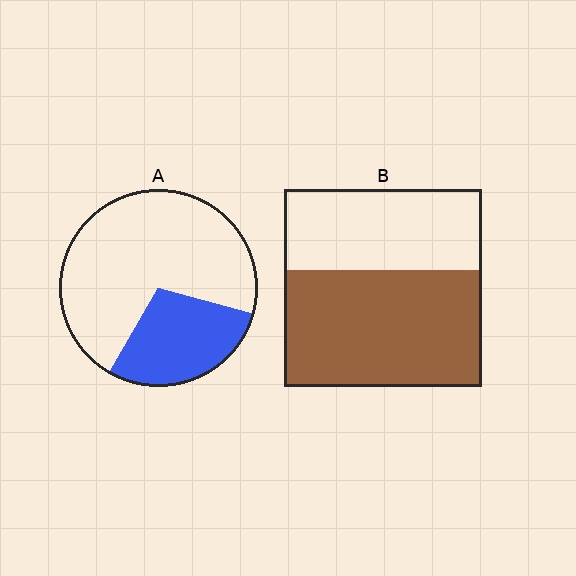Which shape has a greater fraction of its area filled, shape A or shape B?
Shape B.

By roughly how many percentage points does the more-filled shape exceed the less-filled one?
By roughly 30 percentage points (B over A).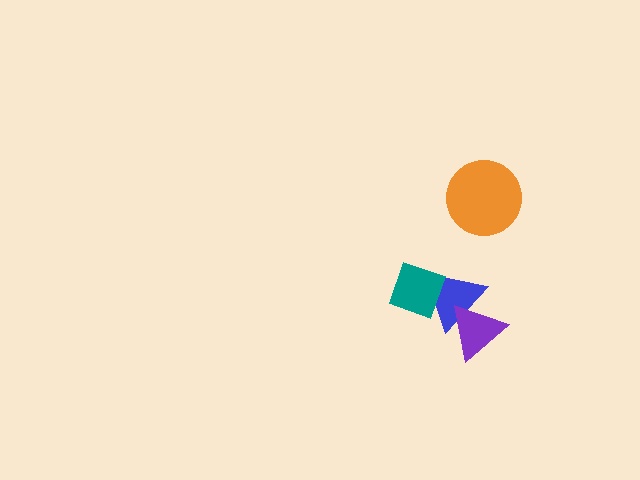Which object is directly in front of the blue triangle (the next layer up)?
The teal diamond is directly in front of the blue triangle.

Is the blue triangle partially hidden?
Yes, it is partially covered by another shape.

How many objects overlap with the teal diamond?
1 object overlaps with the teal diamond.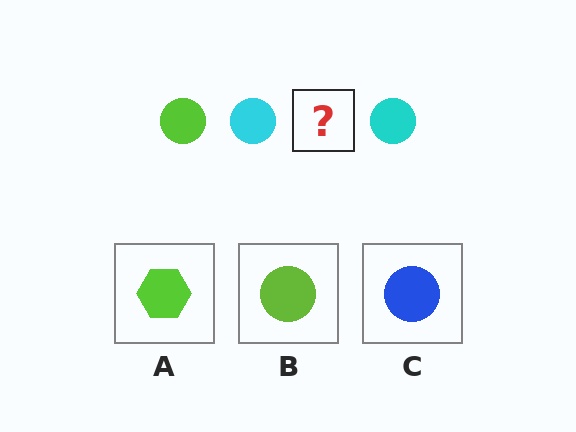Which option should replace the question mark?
Option B.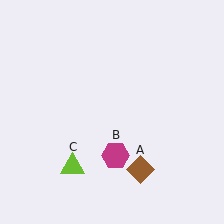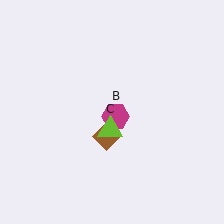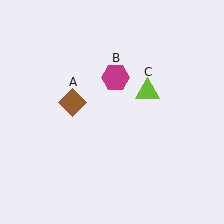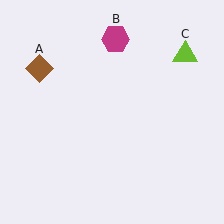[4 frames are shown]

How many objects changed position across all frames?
3 objects changed position: brown diamond (object A), magenta hexagon (object B), lime triangle (object C).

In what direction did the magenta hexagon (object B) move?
The magenta hexagon (object B) moved up.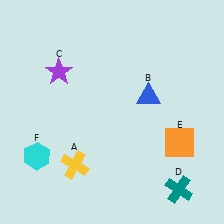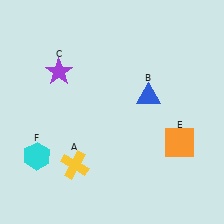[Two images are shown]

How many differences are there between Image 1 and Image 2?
There is 1 difference between the two images.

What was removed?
The teal cross (D) was removed in Image 2.